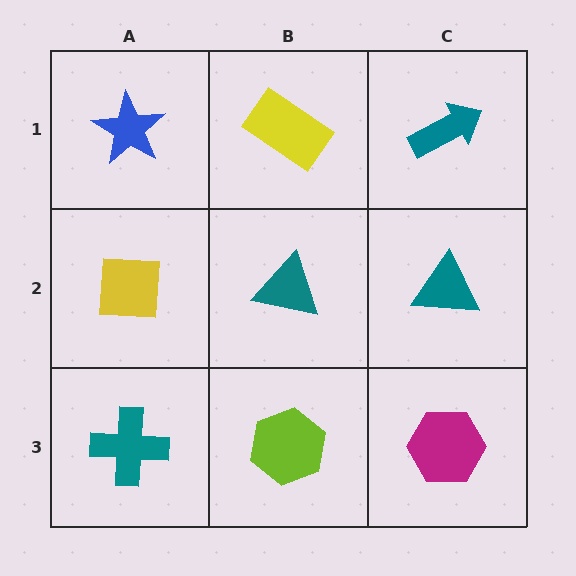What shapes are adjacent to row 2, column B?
A yellow rectangle (row 1, column B), a lime hexagon (row 3, column B), a yellow square (row 2, column A), a teal triangle (row 2, column C).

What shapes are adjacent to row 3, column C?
A teal triangle (row 2, column C), a lime hexagon (row 3, column B).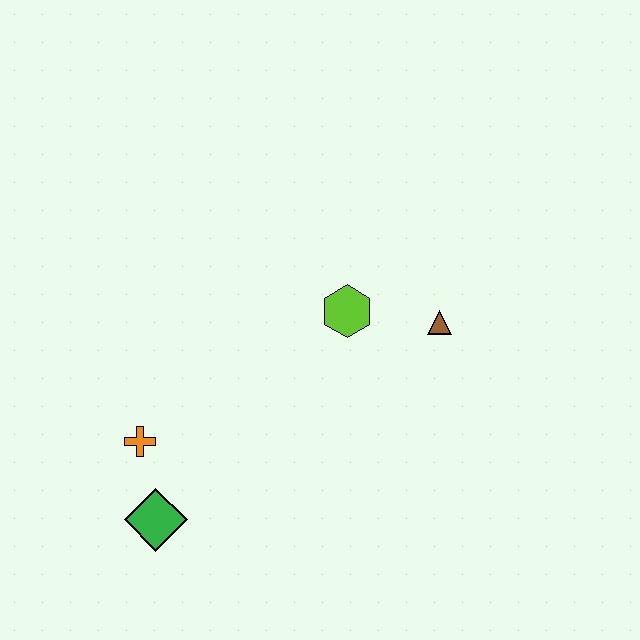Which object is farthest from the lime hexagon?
The green diamond is farthest from the lime hexagon.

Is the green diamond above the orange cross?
No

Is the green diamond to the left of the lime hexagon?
Yes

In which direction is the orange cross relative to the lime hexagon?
The orange cross is to the left of the lime hexagon.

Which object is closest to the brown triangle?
The lime hexagon is closest to the brown triangle.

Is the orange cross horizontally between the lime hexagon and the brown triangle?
No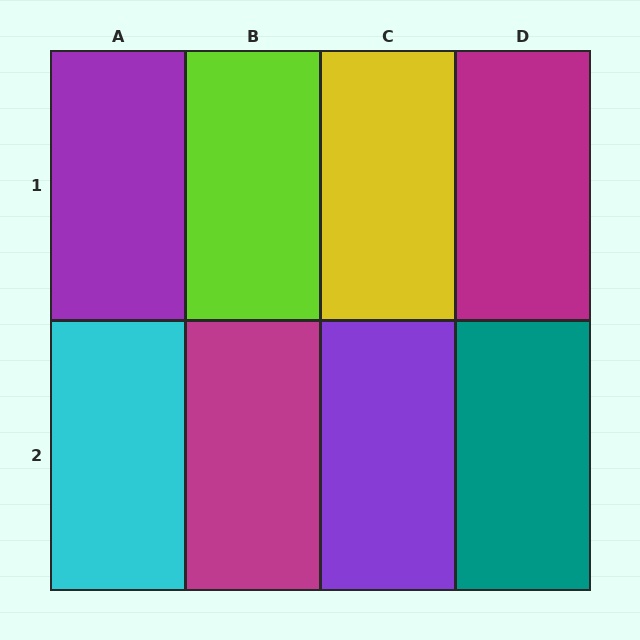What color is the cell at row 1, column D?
Magenta.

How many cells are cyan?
1 cell is cyan.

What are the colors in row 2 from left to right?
Cyan, magenta, purple, teal.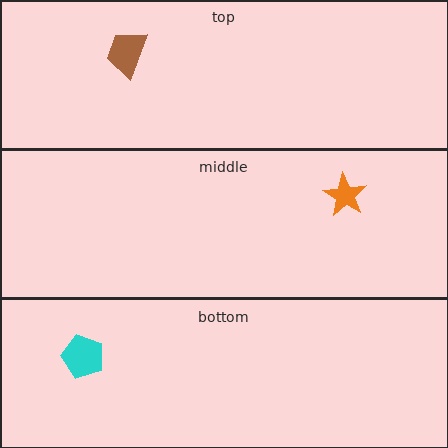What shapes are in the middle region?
The orange star.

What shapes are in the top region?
The brown trapezoid.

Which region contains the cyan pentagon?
The bottom region.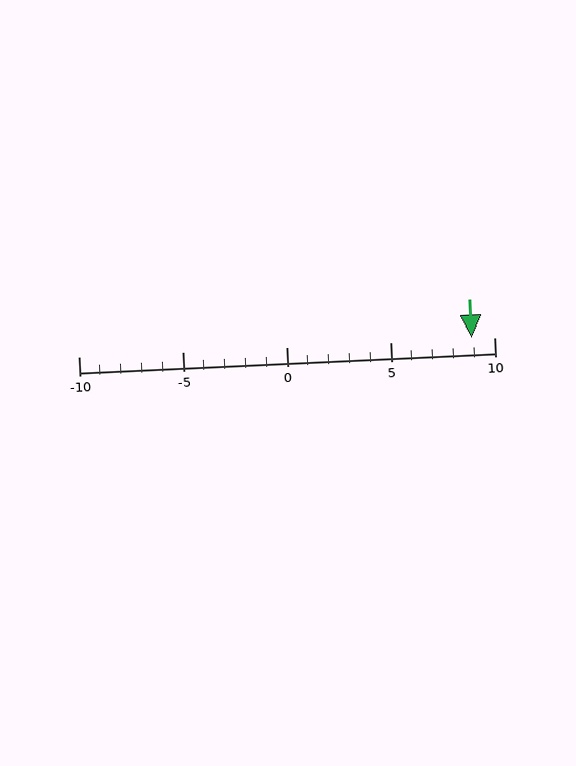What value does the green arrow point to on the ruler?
The green arrow points to approximately 9.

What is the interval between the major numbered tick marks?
The major tick marks are spaced 5 units apart.